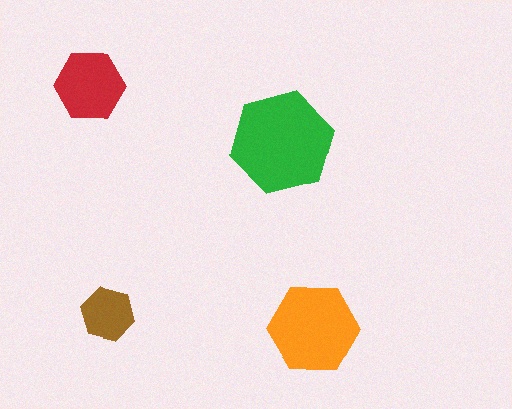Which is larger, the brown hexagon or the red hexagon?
The red one.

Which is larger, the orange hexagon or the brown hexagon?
The orange one.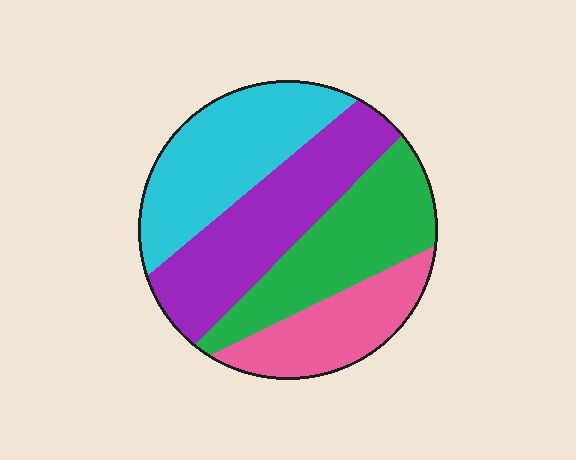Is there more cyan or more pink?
Cyan.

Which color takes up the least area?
Pink, at roughly 20%.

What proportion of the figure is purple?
Purple takes up between a quarter and a half of the figure.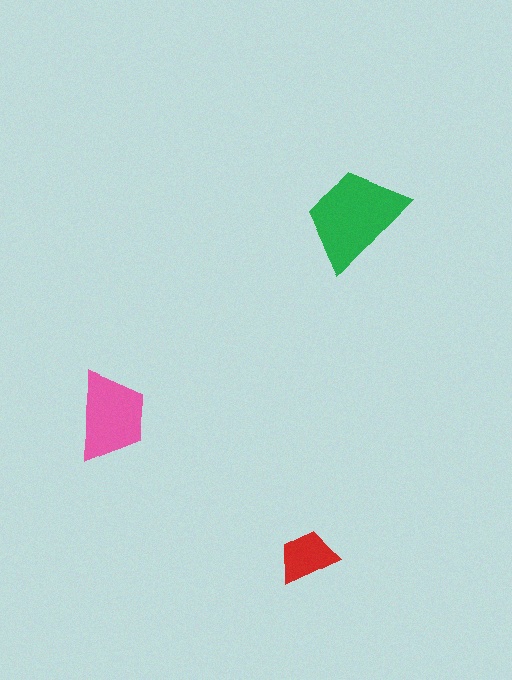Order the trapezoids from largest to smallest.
the green one, the pink one, the red one.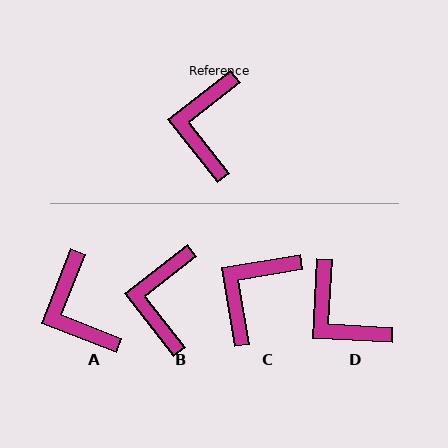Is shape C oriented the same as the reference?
No, it is off by about 29 degrees.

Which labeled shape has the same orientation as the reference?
B.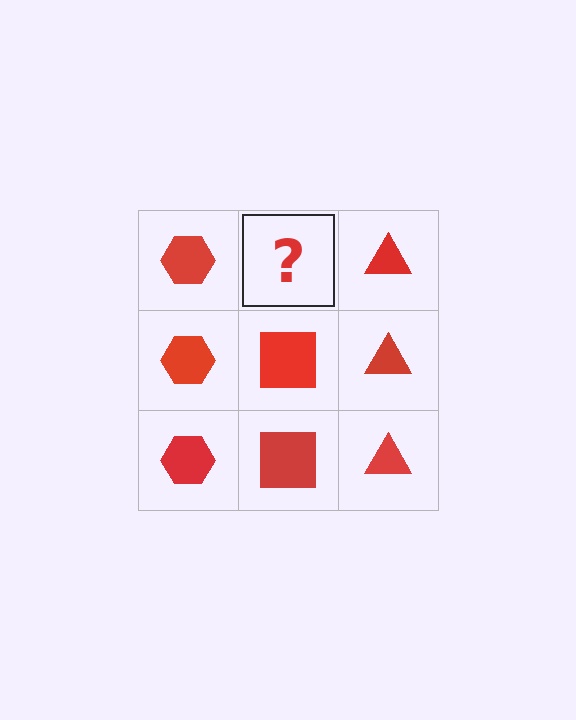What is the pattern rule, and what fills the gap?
The rule is that each column has a consistent shape. The gap should be filled with a red square.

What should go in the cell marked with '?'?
The missing cell should contain a red square.